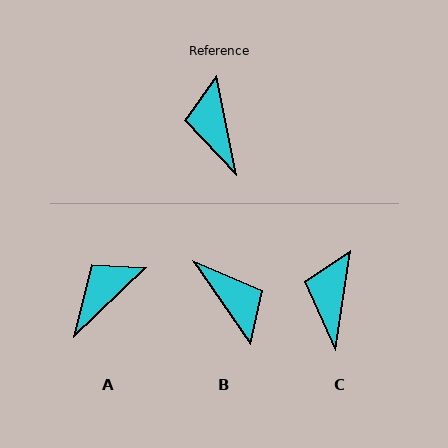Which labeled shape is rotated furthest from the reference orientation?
B, about 156 degrees away.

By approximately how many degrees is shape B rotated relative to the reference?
Approximately 156 degrees clockwise.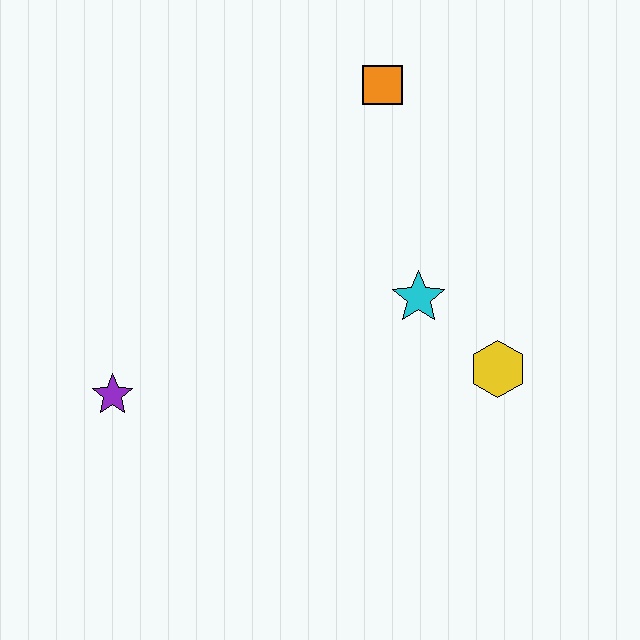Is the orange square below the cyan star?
No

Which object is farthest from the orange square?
The purple star is farthest from the orange square.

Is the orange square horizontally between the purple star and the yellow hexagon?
Yes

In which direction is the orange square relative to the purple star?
The orange square is above the purple star.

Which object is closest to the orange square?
The cyan star is closest to the orange square.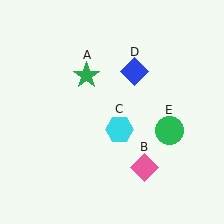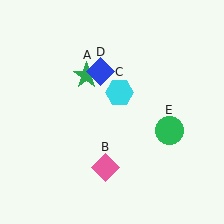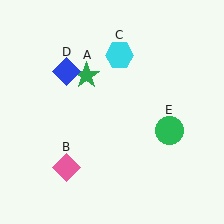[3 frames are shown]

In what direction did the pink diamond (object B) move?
The pink diamond (object B) moved left.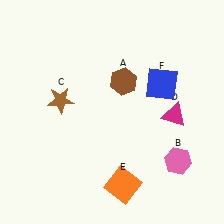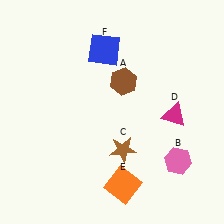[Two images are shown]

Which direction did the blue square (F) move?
The blue square (F) moved left.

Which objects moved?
The objects that moved are: the brown star (C), the blue square (F).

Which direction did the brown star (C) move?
The brown star (C) moved right.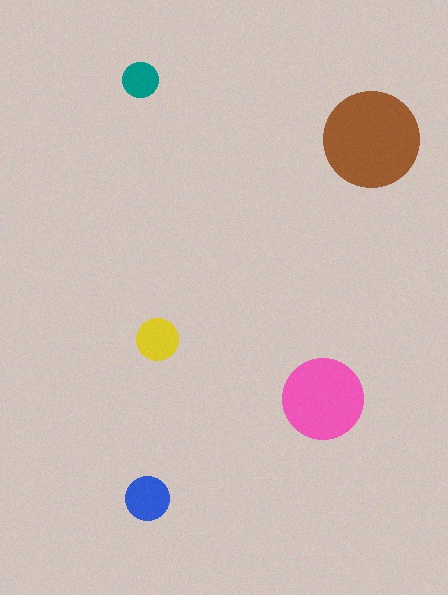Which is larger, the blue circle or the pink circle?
The pink one.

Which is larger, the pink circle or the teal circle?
The pink one.